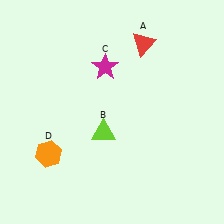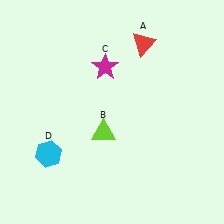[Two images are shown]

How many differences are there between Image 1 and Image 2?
There is 1 difference between the two images.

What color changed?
The hexagon (D) changed from orange in Image 1 to cyan in Image 2.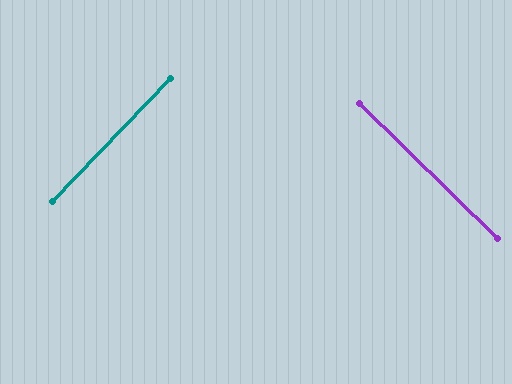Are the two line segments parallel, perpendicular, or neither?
Perpendicular — they meet at approximately 90°.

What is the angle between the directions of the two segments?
Approximately 90 degrees.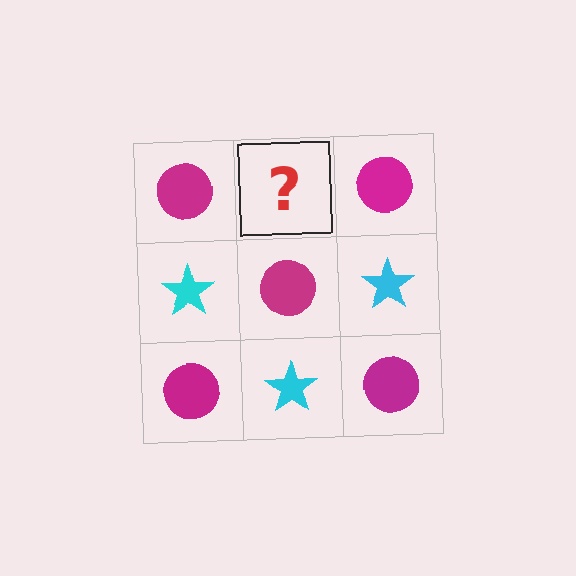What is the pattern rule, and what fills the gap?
The rule is that it alternates magenta circle and cyan star in a checkerboard pattern. The gap should be filled with a cyan star.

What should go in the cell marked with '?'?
The missing cell should contain a cyan star.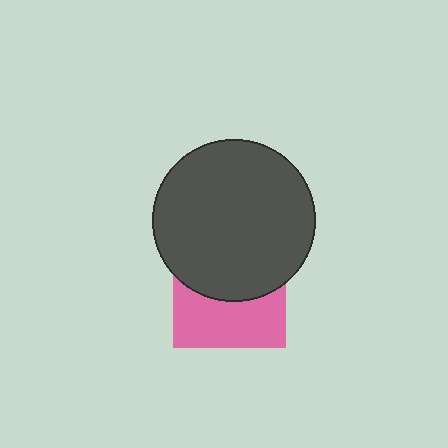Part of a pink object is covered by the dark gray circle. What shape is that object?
It is a square.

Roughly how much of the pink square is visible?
About half of it is visible (roughly 47%).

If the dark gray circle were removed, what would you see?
You would see the complete pink square.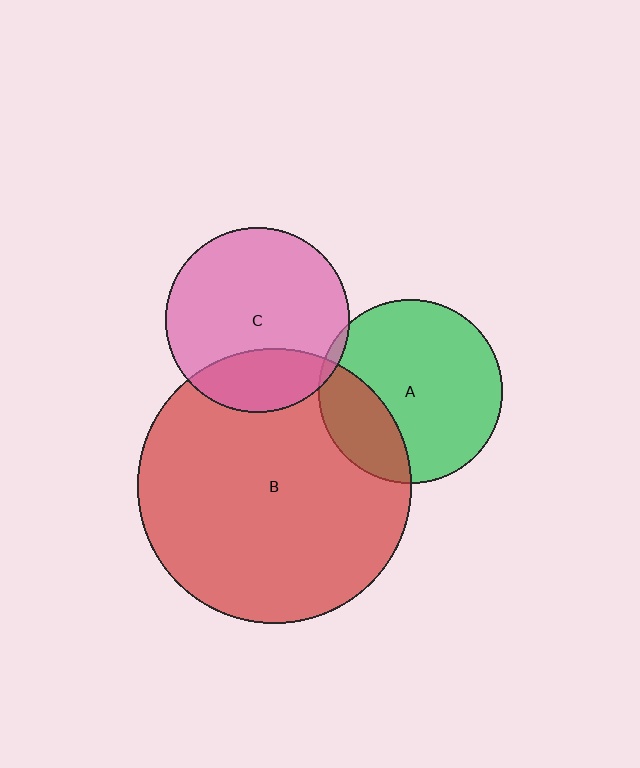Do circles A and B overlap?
Yes.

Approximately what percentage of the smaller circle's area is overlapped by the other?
Approximately 25%.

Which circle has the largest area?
Circle B (red).